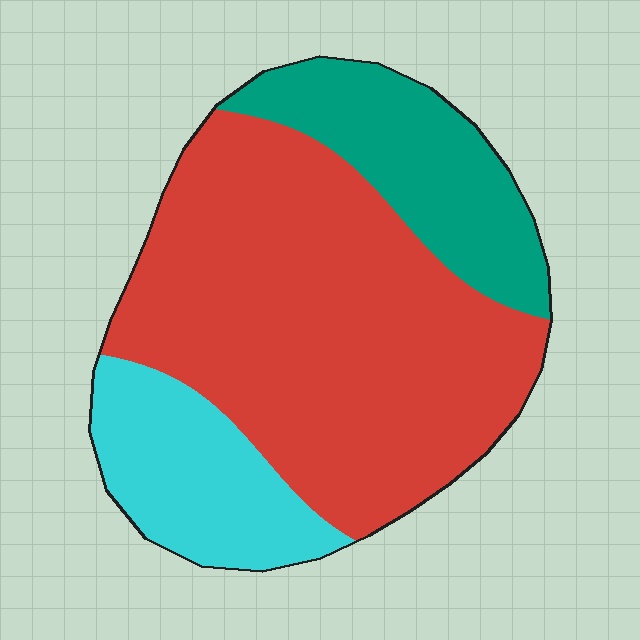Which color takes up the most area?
Red, at roughly 60%.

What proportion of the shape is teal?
Teal takes up between a sixth and a third of the shape.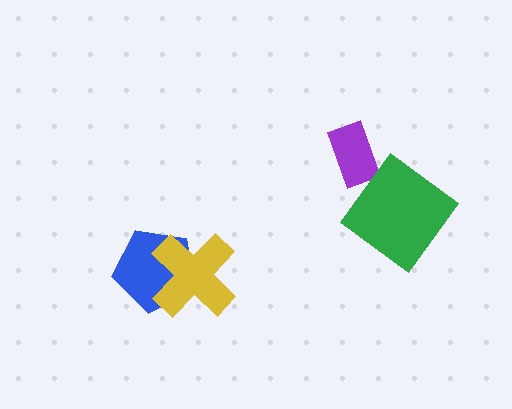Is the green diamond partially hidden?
No, no other shape covers it.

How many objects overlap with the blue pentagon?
1 object overlaps with the blue pentagon.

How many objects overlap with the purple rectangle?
0 objects overlap with the purple rectangle.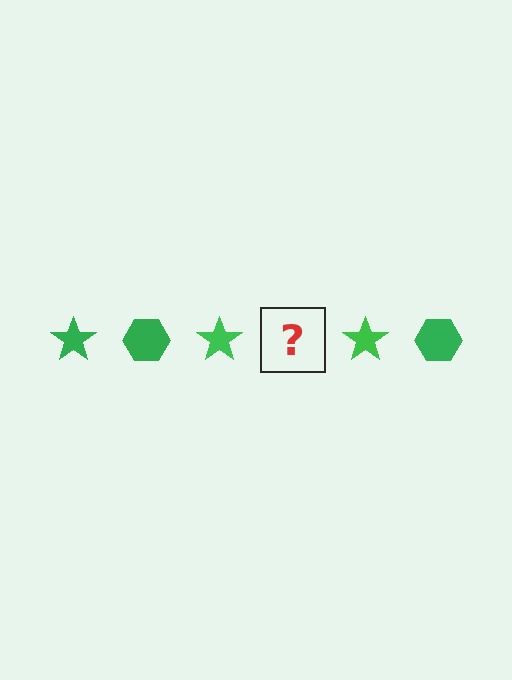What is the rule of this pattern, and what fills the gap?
The rule is that the pattern cycles through star, hexagon shapes in green. The gap should be filled with a green hexagon.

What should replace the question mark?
The question mark should be replaced with a green hexagon.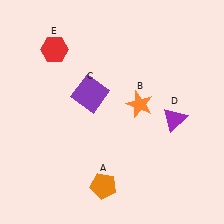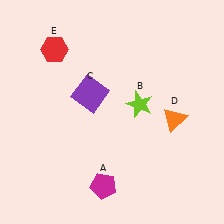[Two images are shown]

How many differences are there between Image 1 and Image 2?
There are 3 differences between the two images.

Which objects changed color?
A changed from orange to magenta. B changed from orange to lime. D changed from purple to orange.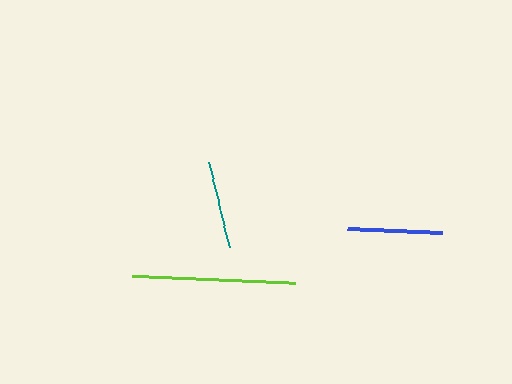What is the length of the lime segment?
The lime segment is approximately 163 pixels long.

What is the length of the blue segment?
The blue segment is approximately 95 pixels long.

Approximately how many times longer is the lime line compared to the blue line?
The lime line is approximately 1.7 times the length of the blue line.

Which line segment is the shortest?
The teal line is the shortest at approximately 87 pixels.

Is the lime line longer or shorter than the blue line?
The lime line is longer than the blue line.